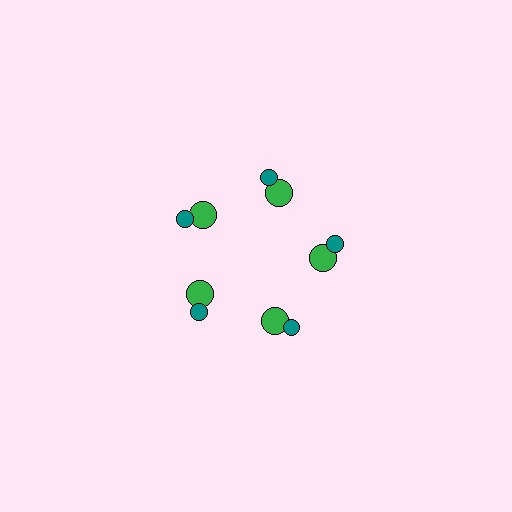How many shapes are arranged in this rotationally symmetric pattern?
There are 10 shapes, arranged in 5 groups of 2.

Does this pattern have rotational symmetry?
Yes, this pattern has 5-fold rotational symmetry. It looks the same after rotating 72 degrees around the center.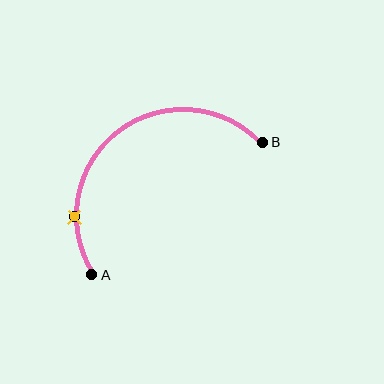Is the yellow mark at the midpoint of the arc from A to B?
No. The yellow mark lies on the arc but is closer to endpoint A. The arc midpoint would be at the point on the curve equidistant along the arc from both A and B.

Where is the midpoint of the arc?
The arc midpoint is the point on the curve farthest from the straight line joining A and B. It sits above and to the left of that line.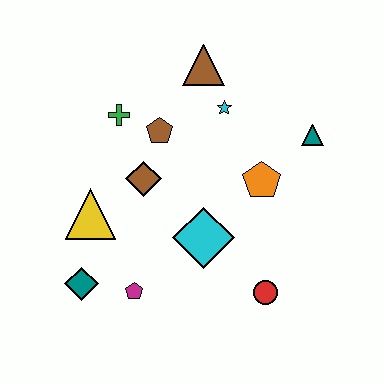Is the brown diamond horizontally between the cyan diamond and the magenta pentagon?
Yes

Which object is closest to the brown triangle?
The cyan star is closest to the brown triangle.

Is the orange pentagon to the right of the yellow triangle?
Yes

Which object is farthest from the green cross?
The red circle is farthest from the green cross.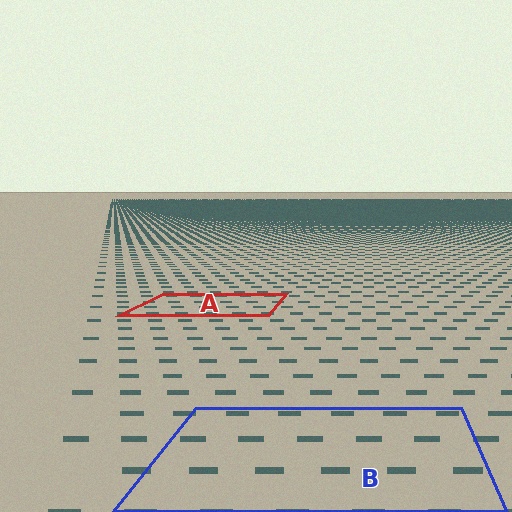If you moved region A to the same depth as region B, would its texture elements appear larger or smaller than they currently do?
They would appear larger. At a closer depth, the same texture elements are projected at a bigger on-screen size.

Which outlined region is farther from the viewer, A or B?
Region A is farther from the viewer — the texture elements inside it appear smaller and more densely packed.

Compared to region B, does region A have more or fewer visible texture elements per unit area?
Region A has more texture elements per unit area — they are packed more densely because it is farther away.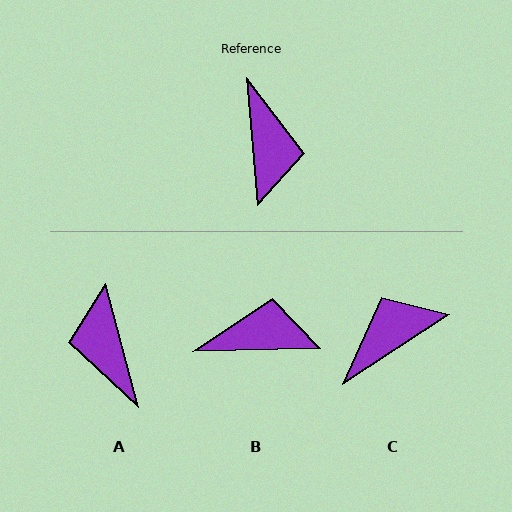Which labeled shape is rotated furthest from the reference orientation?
A, about 170 degrees away.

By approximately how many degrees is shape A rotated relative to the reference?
Approximately 170 degrees clockwise.